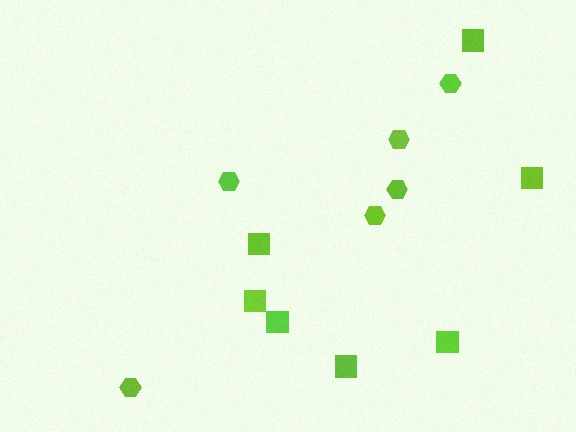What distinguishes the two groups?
There are 2 groups: one group of hexagons (6) and one group of squares (7).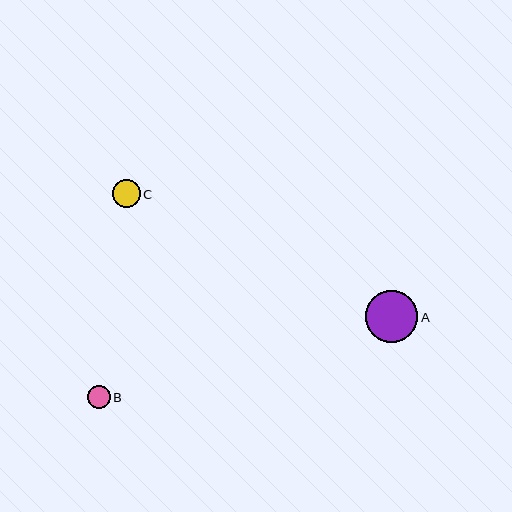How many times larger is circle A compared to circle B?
Circle A is approximately 2.3 times the size of circle B.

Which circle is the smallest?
Circle B is the smallest with a size of approximately 23 pixels.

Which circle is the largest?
Circle A is the largest with a size of approximately 52 pixels.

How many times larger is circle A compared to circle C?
Circle A is approximately 1.9 times the size of circle C.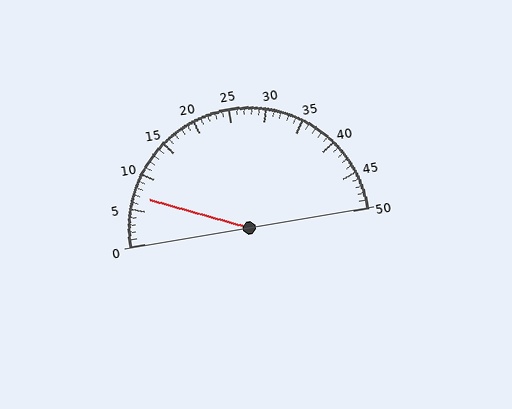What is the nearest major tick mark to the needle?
The nearest major tick mark is 5.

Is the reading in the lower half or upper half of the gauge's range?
The reading is in the lower half of the range (0 to 50).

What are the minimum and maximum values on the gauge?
The gauge ranges from 0 to 50.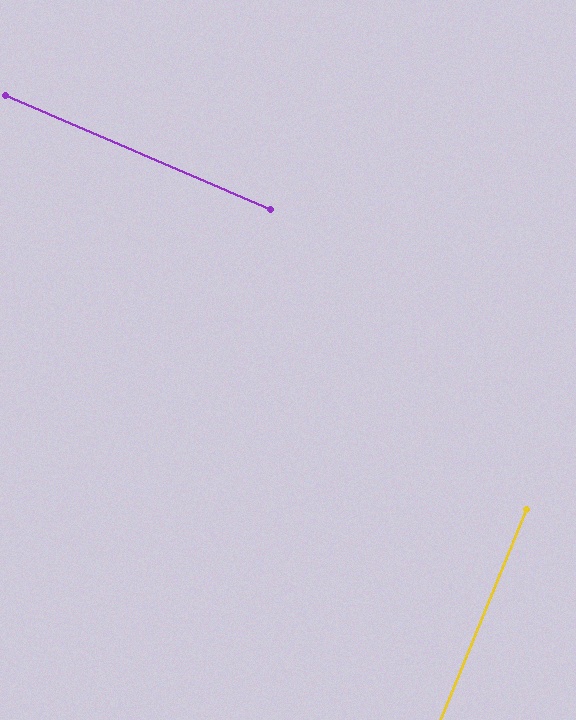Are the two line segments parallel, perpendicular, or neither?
Perpendicular — they meet at approximately 89°.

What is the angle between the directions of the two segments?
Approximately 89 degrees.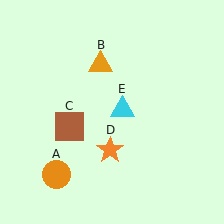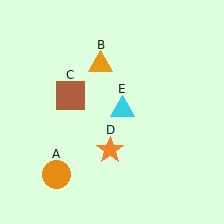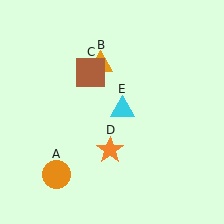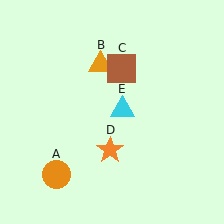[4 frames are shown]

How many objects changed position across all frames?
1 object changed position: brown square (object C).